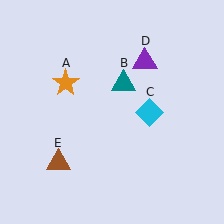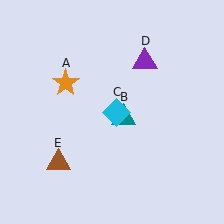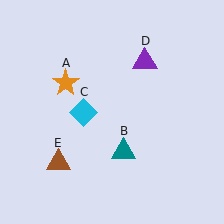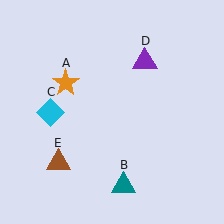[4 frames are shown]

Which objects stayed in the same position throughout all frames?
Orange star (object A) and purple triangle (object D) and brown triangle (object E) remained stationary.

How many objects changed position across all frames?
2 objects changed position: teal triangle (object B), cyan diamond (object C).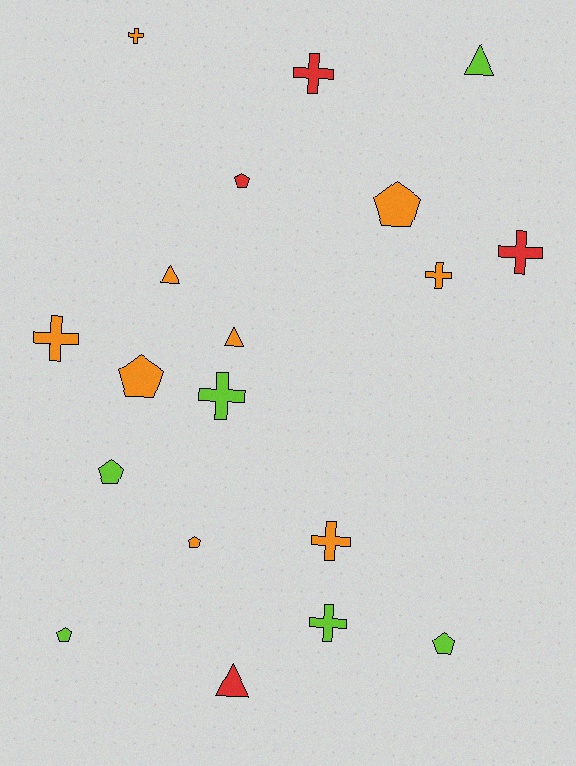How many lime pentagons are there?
There are 3 lime pentagons.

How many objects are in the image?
There are 19 objects.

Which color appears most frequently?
Orange, with 9 objects.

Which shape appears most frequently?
Cross, with 8 objects.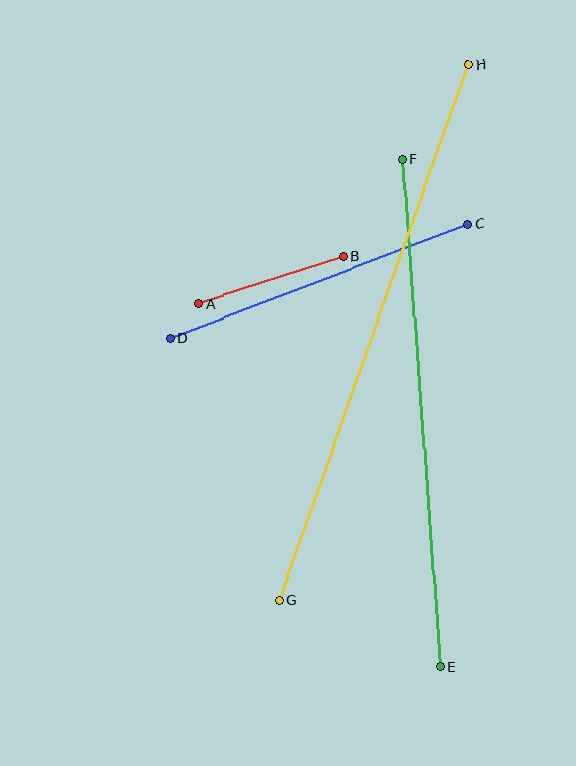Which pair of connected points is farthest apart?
Points G and H are farthest apart.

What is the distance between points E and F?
The distance is approximately 508 pixels.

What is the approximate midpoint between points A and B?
The midpoint is at approximately (271, 280) pixels.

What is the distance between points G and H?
The distance is approximately 568 pixels.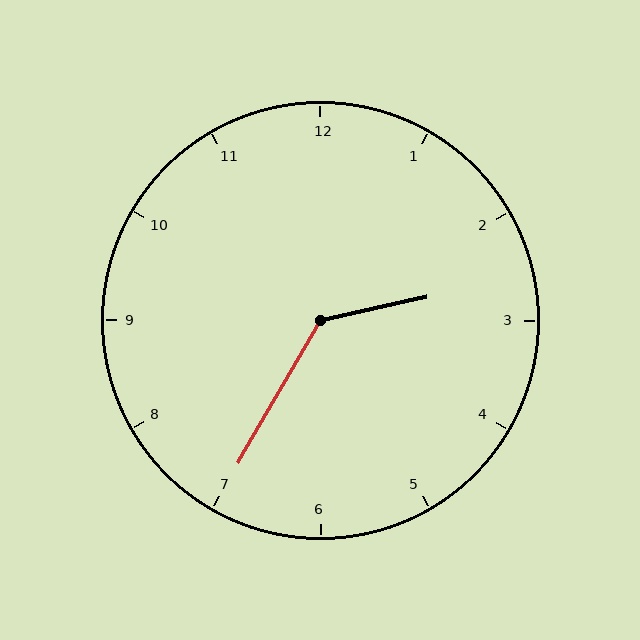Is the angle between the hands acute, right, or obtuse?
It is obtuse.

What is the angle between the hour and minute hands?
Approximately 132 degrees.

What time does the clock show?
2:35.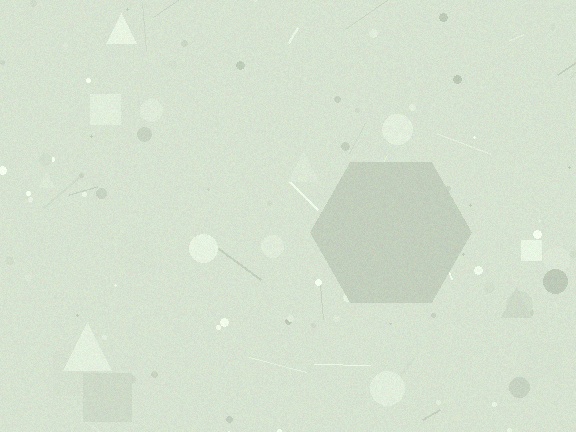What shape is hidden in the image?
A hexagon is hidden in the image.